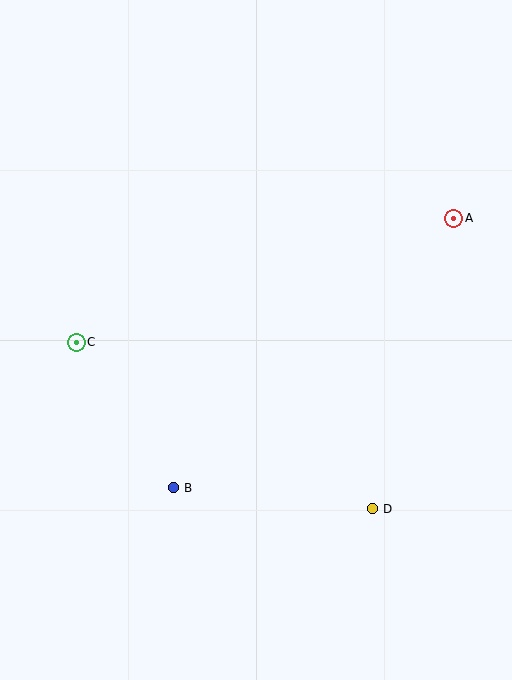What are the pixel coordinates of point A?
Point A is at (454, 218).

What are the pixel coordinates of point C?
Point C is at (76, 342).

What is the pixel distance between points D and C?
The distance between D and C is 340 pixels.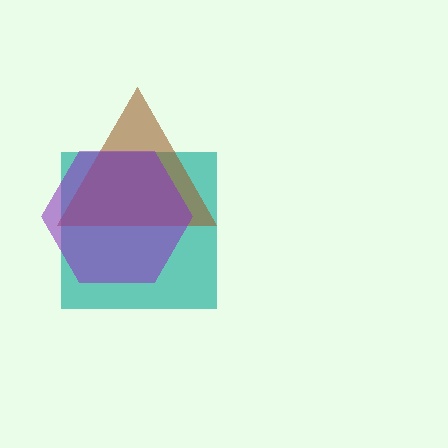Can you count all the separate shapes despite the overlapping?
Yes, there are 3 separate shapes.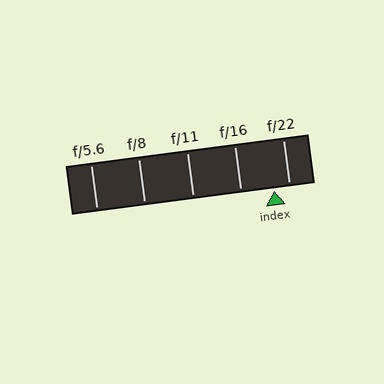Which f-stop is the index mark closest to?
The index mark is closest to f/22.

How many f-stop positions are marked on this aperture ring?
There are 5 f-stop positions marked.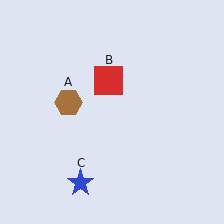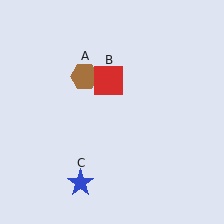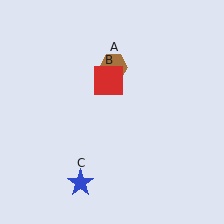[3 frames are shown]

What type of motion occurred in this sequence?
The brown hexagon (object A) rotated clockwise around the center of the scene.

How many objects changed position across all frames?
1 object changed position: brown hexagon (object A).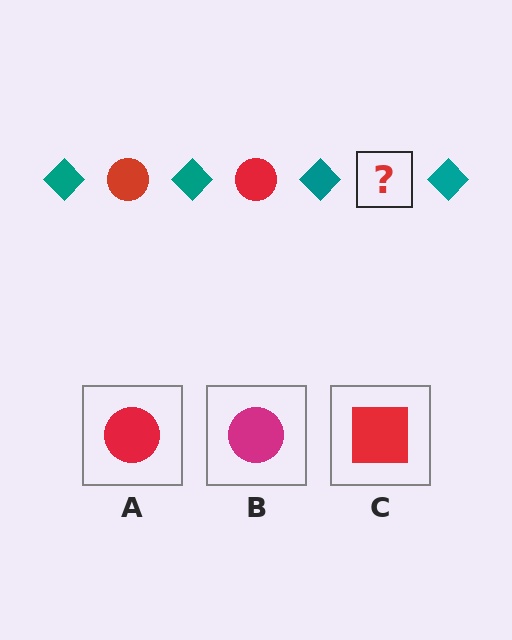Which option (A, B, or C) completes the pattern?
A.